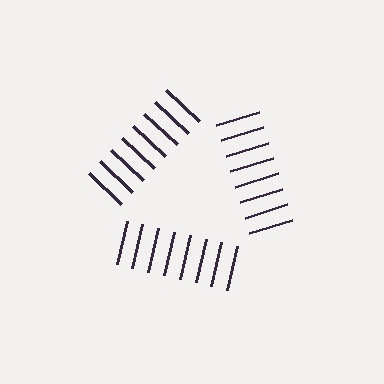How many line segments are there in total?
24 — 8 along each of the 3 edges.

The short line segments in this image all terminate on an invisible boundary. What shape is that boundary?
An illusory triangle — the line segments terminate on its edges but no continuous stroke is drawn.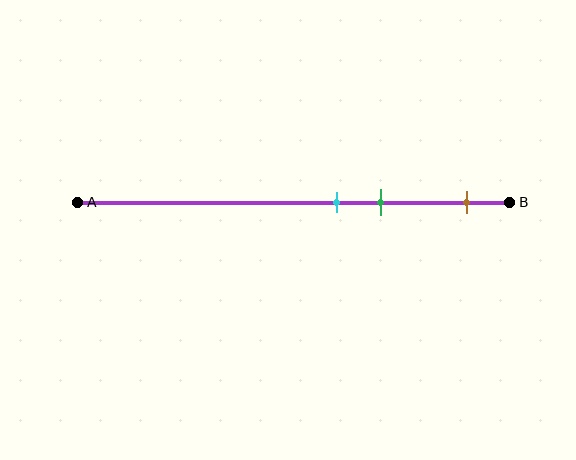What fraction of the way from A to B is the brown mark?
The brown mark is approximately 90% (0.9) of the way from A to B.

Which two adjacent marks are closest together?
The cyan and green marks are the closest adjacent pair.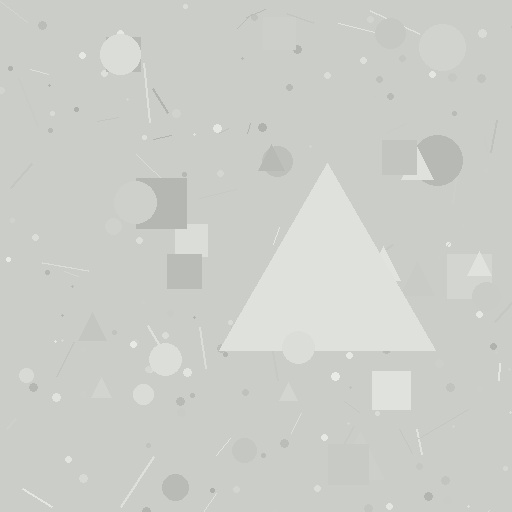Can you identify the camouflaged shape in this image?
The camouflaged shape is a triangle.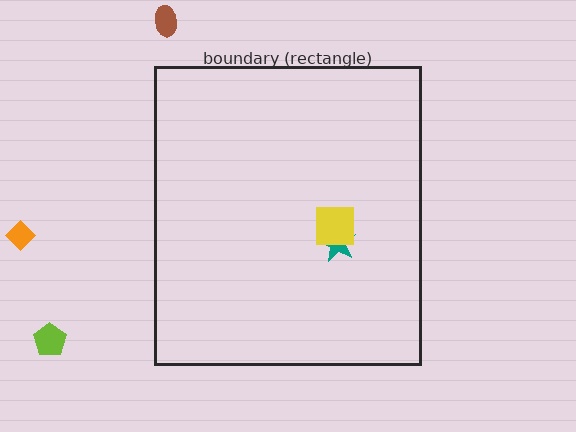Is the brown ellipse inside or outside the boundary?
Outside.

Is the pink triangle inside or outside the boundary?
Inside.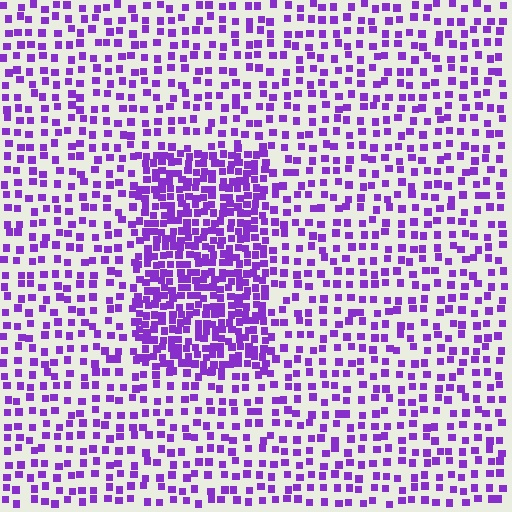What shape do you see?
I see a rectangle.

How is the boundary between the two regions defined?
The boundary is defined by a change in element density (approximately 2.3x ratio). All elements are the same color, size, and shape.